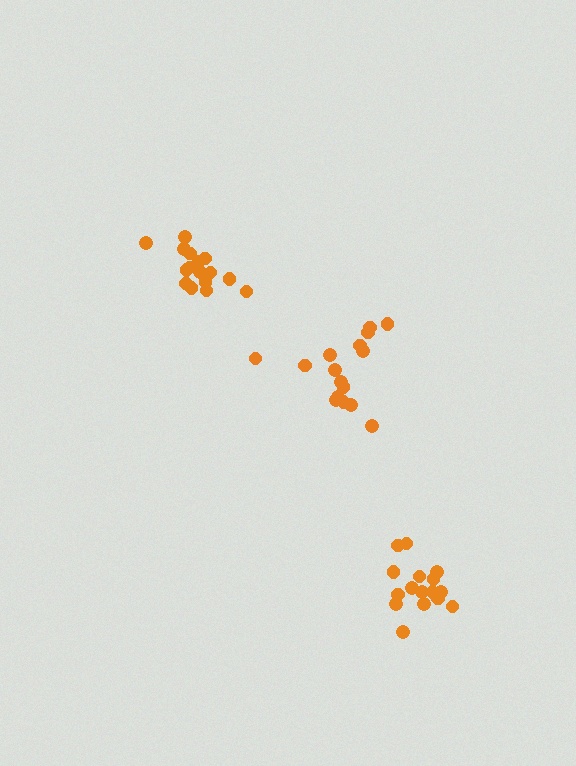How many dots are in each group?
Group 1: 16 dots, Group 2: 16 dots, Group 3: 16 dots (48 total).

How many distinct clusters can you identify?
There are 3 distinct clusters.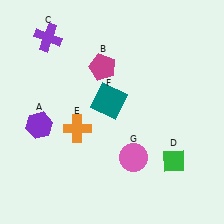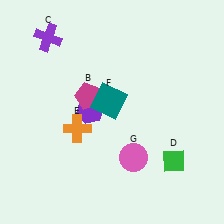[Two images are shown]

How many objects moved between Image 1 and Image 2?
2 objects moved between the two images.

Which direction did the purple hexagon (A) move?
The purple hexagon (A) moved right.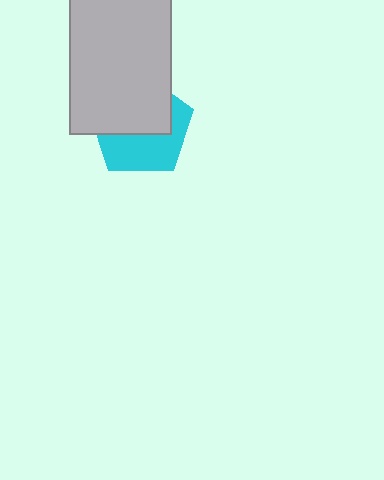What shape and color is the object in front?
The object in front is a light gray rectangle.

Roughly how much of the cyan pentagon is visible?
About half of it is visible (roughly 47%).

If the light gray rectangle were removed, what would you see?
You would see the complete cyan pentagon.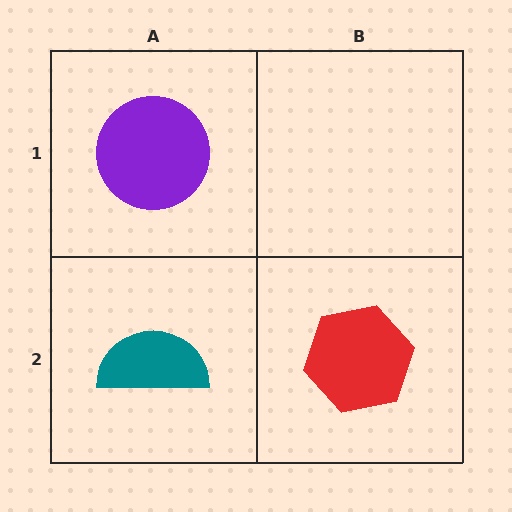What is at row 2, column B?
A red hexagon.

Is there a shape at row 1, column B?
No, that cell is empty.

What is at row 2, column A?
A teal semicircle.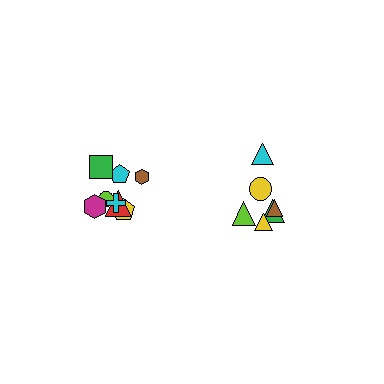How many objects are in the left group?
There are 8 objects.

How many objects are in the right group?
There are 6 objects.